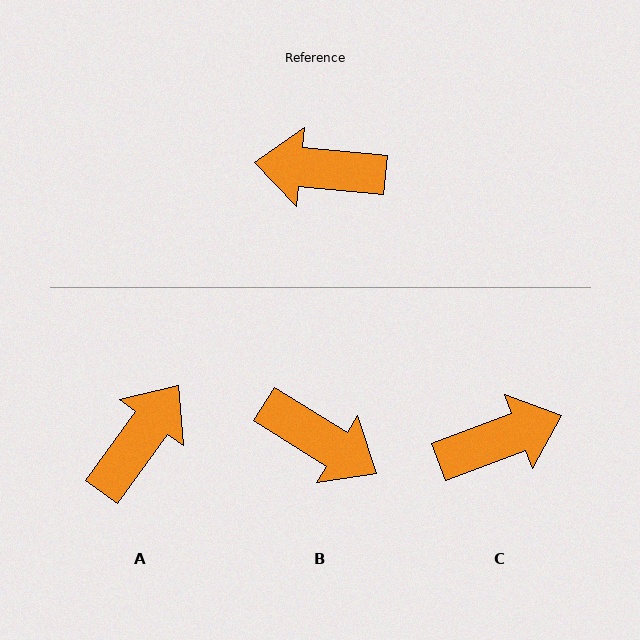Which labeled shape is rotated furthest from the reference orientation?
C, about 154 degrees away.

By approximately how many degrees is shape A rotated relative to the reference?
Approximately 120 degrees clockwise.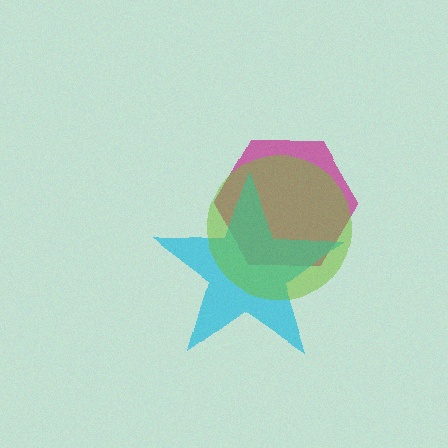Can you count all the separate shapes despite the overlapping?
Yes, there are 3 separate shapes.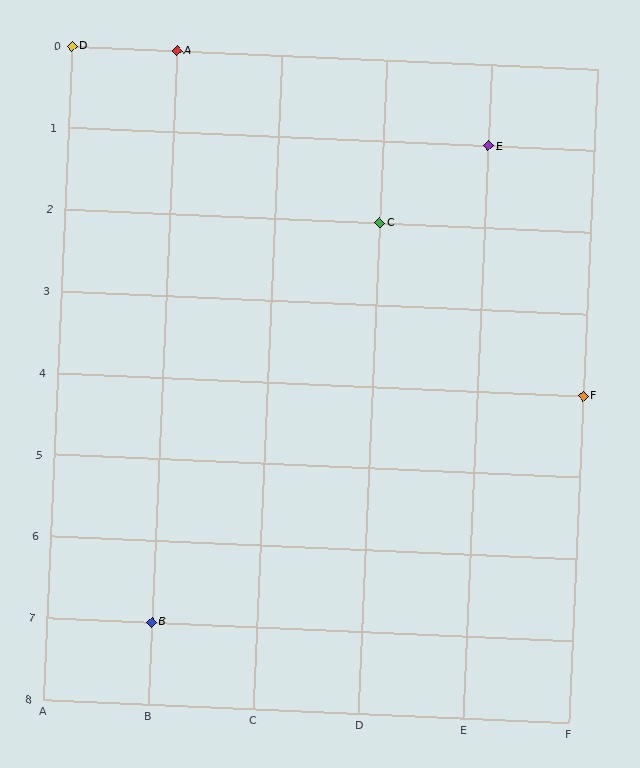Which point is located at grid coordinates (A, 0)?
Point D is at (A, 0).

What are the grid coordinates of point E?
Point E is at grid coordinates (E, 1).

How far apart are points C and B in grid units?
Points C and B are 2 columns and 5 rows apart (about 5.4 grid units diagonally).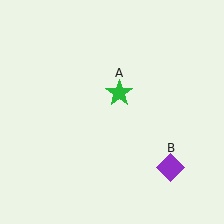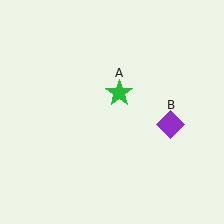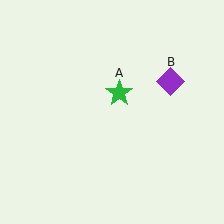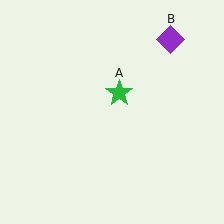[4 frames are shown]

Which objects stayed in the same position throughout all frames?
Green star (object A) remained stationary.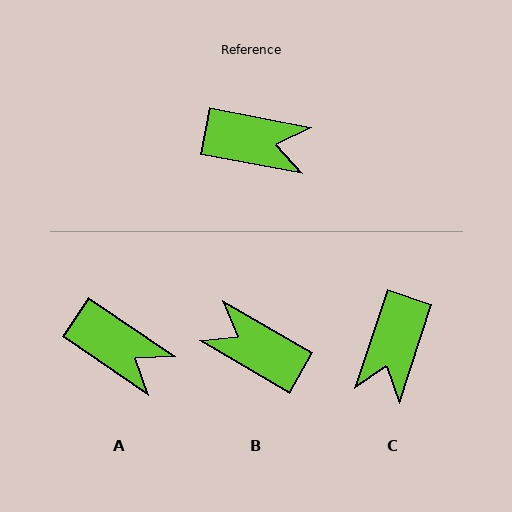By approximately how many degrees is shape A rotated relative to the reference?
Approximately 24 degrees clockwise.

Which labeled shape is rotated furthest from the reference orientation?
B, about 161 degrees away.